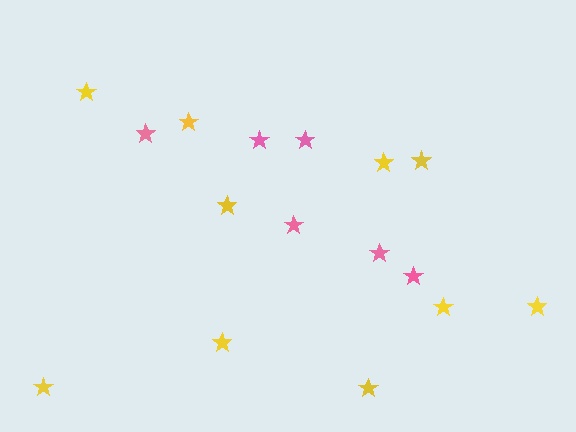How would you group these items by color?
There are 2 groups: one group of pink stars (6) and one group of yellow stars (10).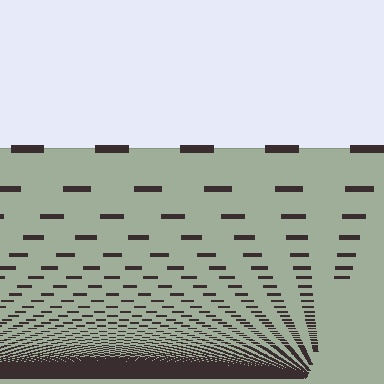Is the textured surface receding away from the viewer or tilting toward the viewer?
The surface appears to tilt toward the viewer. Texture elements get larger and sparser toward the top.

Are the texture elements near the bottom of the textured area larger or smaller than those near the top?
Smaller. The gradient is inverted — elements near the bottom are smaller and denser.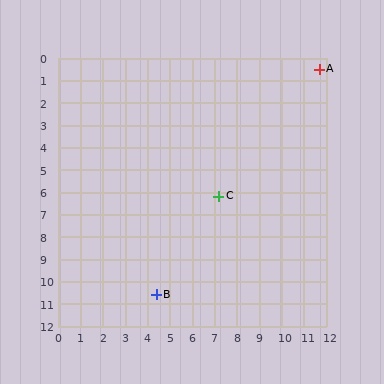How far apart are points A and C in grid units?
Points A and C are about 7.3 grid units apart.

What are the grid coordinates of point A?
Point A is at approximately (11.7, 0.5).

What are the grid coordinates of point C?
Point C is at approximately (7.2, 6.2).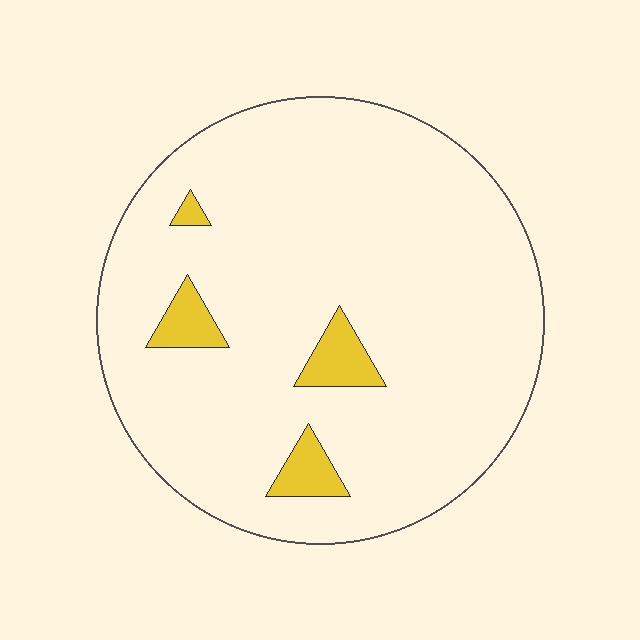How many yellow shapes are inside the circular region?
4.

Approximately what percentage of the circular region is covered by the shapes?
Approximately 5%.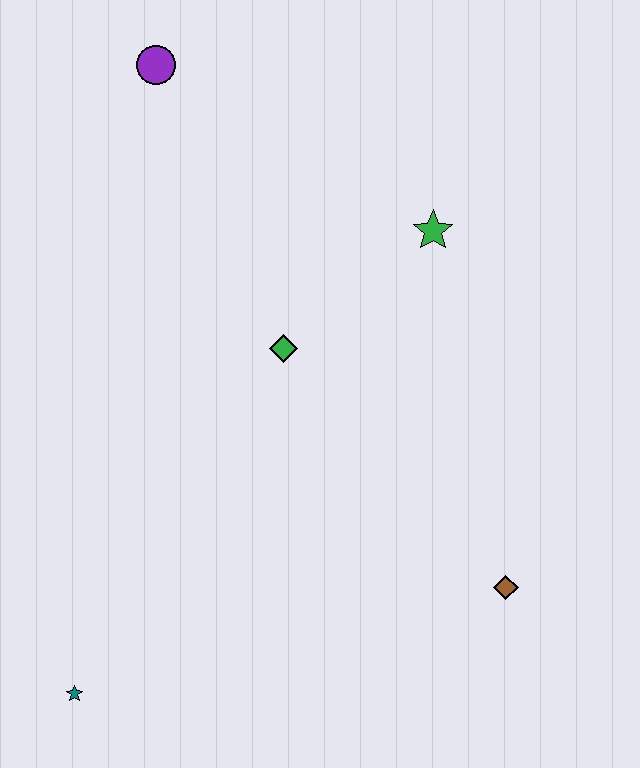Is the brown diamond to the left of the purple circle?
No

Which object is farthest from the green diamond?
The teal star is farthest from the green diamond.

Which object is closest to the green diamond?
The green star is closest to the green diamond.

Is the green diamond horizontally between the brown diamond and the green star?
No